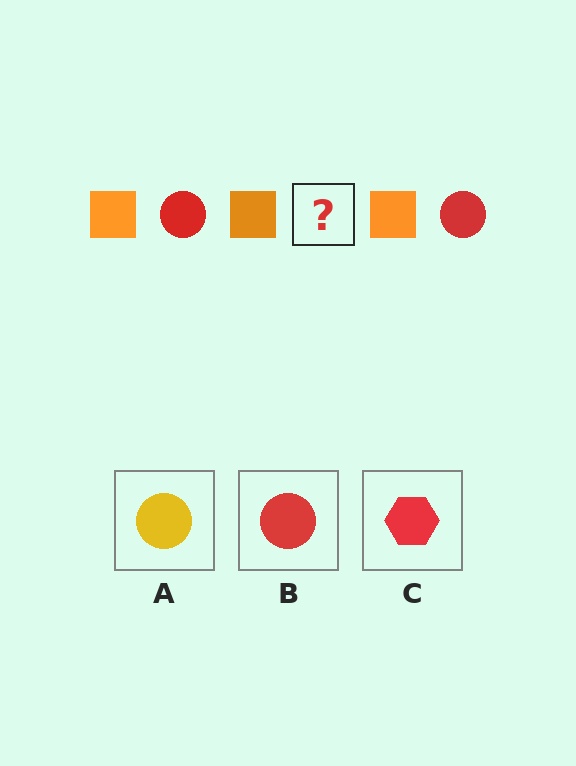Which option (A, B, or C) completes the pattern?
B.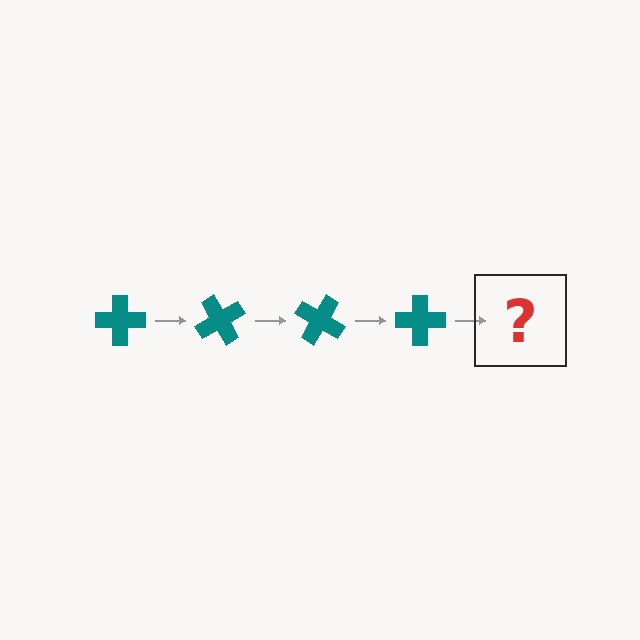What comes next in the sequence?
The next element should be a teal cross rotated 240 degrees.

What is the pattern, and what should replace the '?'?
The pattern is that the cross rotates 60 degrees each step. The '?' should be a teal cross rotated 240 degrees.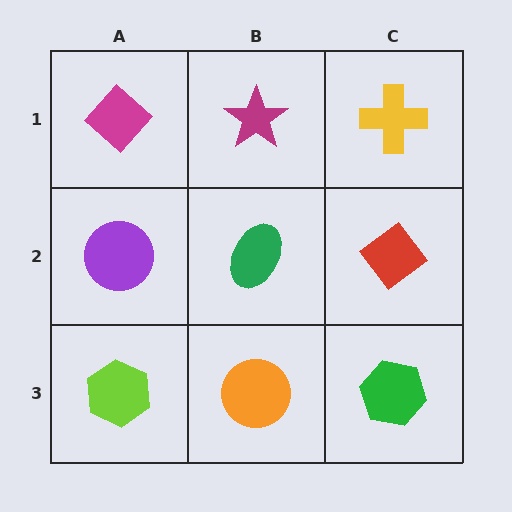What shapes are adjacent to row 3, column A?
A purple circle (row 2, column A), an orange circle (row 3, column B).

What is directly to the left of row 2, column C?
A green ellipse.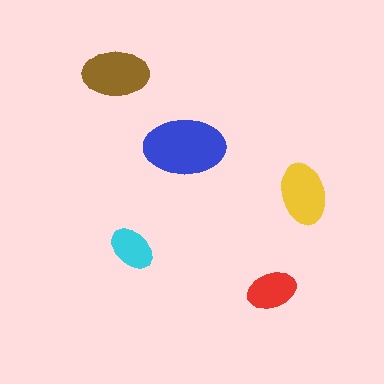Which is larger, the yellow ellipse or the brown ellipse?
The brown one.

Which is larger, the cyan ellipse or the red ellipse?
The red one.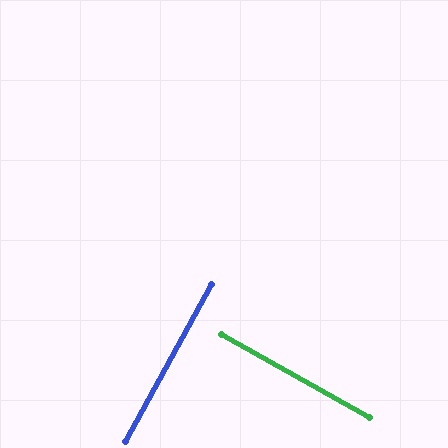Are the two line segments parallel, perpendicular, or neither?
Perpendicular — they meet at approximately 89°.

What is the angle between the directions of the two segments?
Approximately 89 degrees.